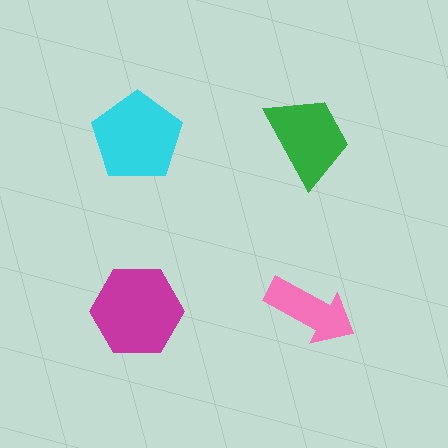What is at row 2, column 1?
A magenta hexagon.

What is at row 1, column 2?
A green trapezoid.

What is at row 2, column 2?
A pink arrow.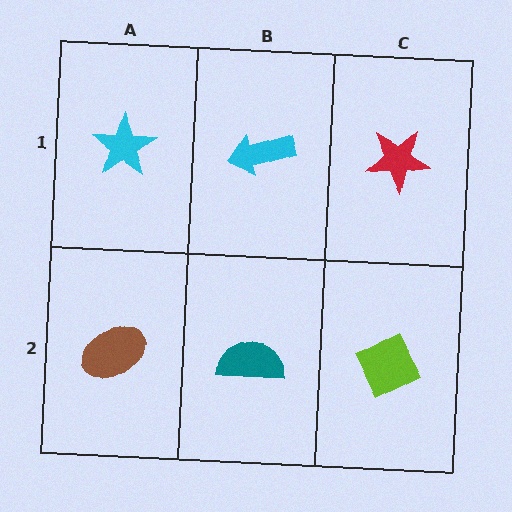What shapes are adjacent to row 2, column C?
A red star (row 1, column C), a teal semicircle (row 2, column B).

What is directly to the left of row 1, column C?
A cyan arrow.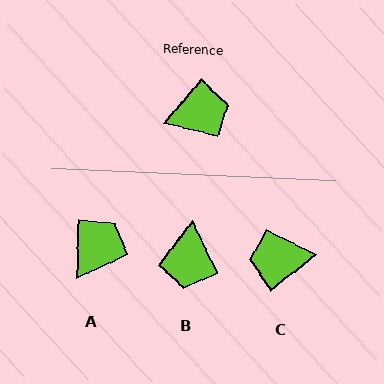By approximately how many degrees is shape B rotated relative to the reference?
Approximately 114 degrees clockwise.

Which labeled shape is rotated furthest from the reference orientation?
C, about 167 degrees away.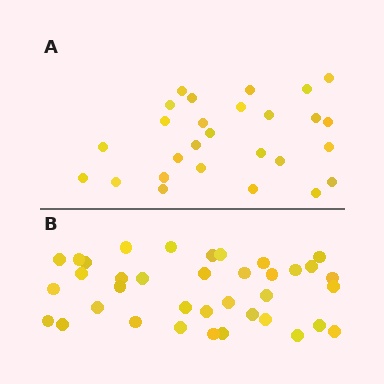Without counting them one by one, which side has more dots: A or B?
Region B (the bottom region) has more dots.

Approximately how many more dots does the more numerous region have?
Region B has roughly 10 or so more dots than region A.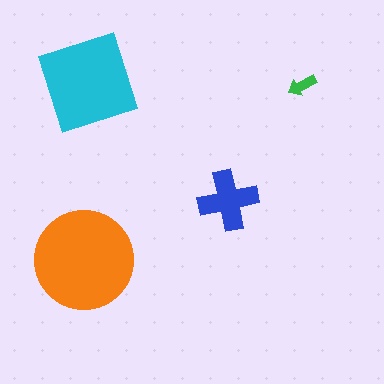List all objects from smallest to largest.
The green arrow, the blue cross, the cyan diamond, the orange circle.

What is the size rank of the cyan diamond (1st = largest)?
2nd.